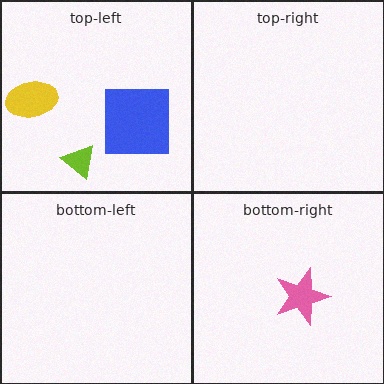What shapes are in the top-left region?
The blue square, the yellow ellipse, the lime triangle.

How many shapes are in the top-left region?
3.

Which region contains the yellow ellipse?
The top-left region.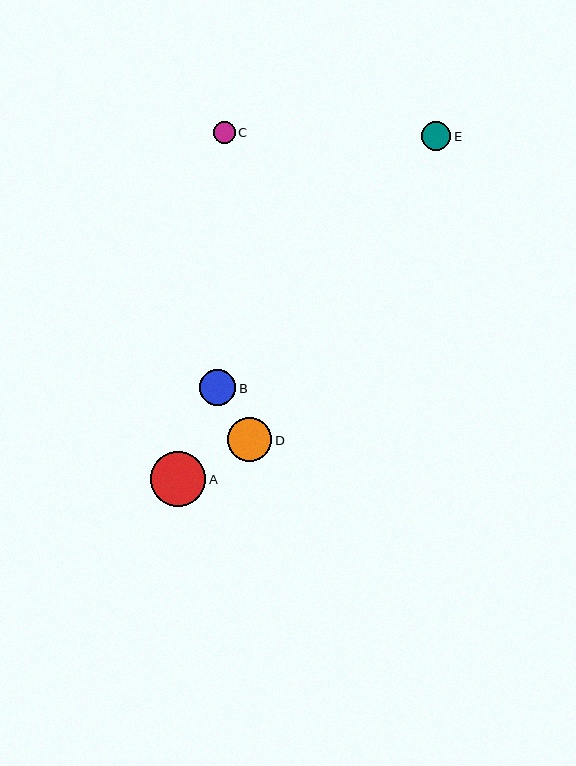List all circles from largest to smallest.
From largest to smallest: A, D, B, E, C.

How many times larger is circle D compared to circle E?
Circle D is approximately 1.5 times the size of circle E.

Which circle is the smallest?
Circle C is the smallest with a size of approximately 22 pixels.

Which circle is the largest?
Circle A is the largest with a size of approximately 55 pixels.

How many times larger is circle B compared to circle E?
Circle B is approximately 1.2 times the size of circle E.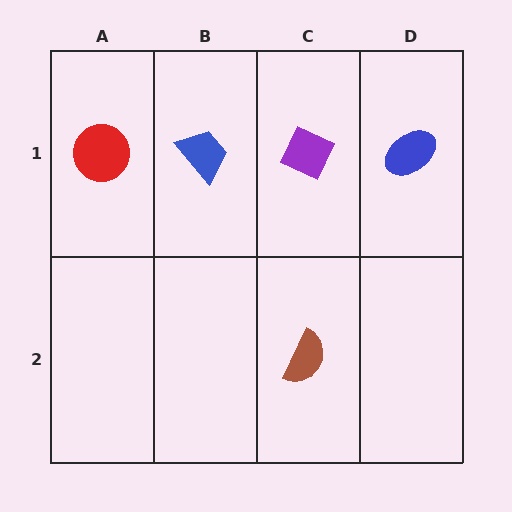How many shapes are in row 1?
4 shapes.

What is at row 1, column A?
A red circle.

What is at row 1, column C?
A purple diamond.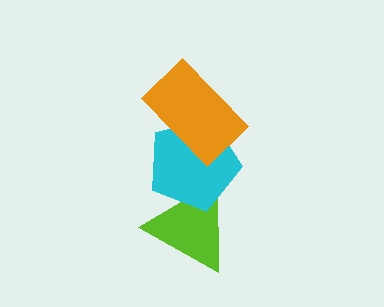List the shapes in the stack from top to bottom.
From top to bottom: the orange rectangle, the cyan pentagon, the lime triangle.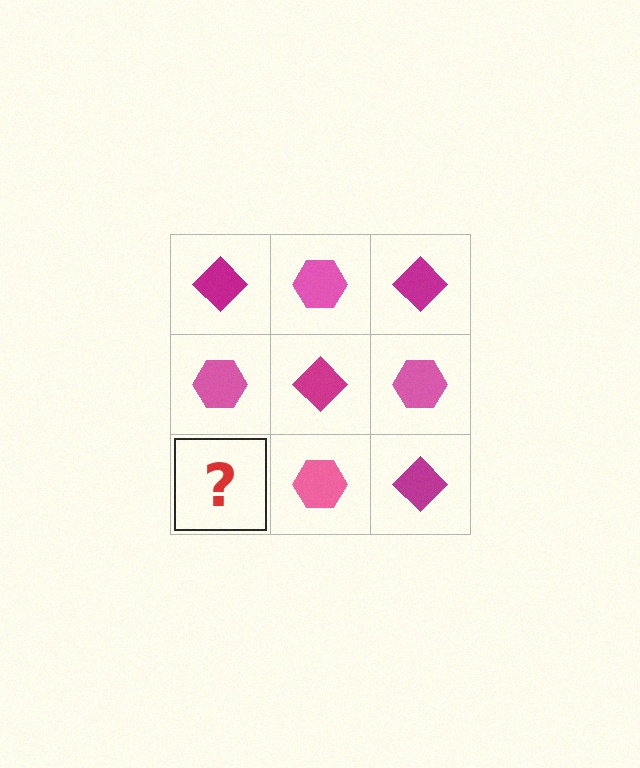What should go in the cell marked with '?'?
The missing cell should contain a magenta diamond.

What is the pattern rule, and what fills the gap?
The rule is that it alternates magenta diamond and pink hexagon in a checkerboard pattern. The gap should be filled with a magenta diamond.